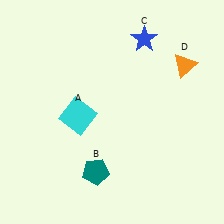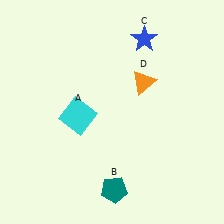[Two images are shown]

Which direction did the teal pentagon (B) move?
The teal pentagon (B) moved right.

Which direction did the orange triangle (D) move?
The orange triangle (D) moved left.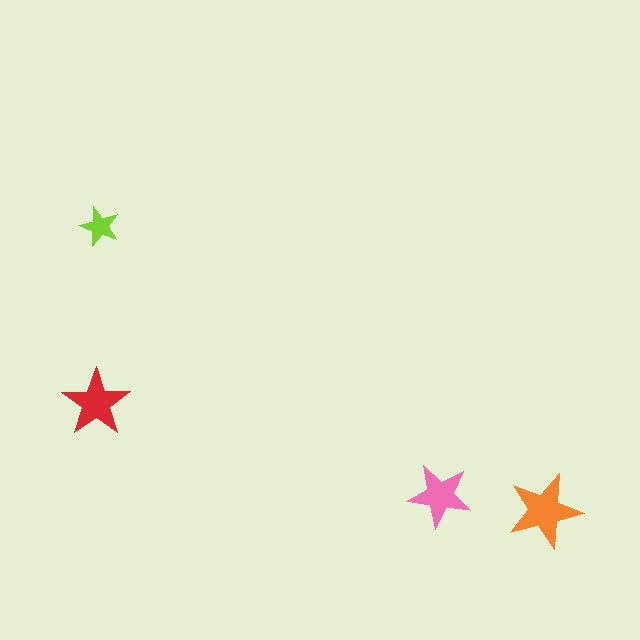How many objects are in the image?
There are 4 objects in the image.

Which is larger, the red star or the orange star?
The orange one.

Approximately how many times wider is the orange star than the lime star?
About 2 times wider.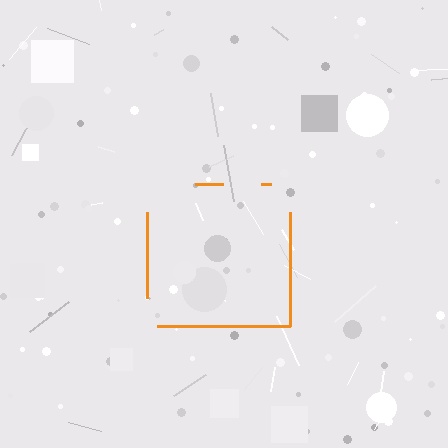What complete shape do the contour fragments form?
The contour fragments form a square.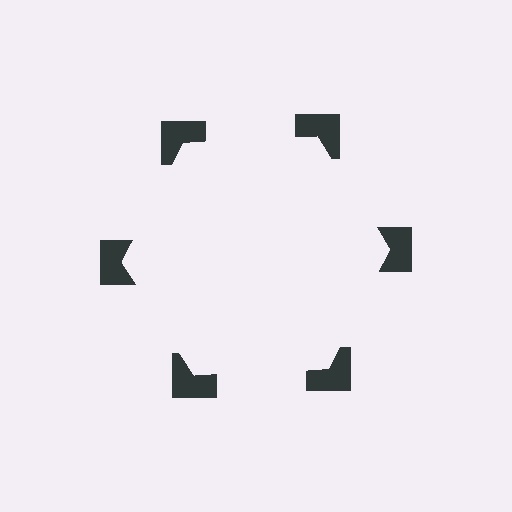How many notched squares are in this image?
There are 6 — one at each vertex of the illusory hexagon.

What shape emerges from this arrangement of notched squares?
An illusory hexagon — its edges are inferred from the aligned wedge cuts in the notched squares, not physically drawn.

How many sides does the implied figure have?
6 sides.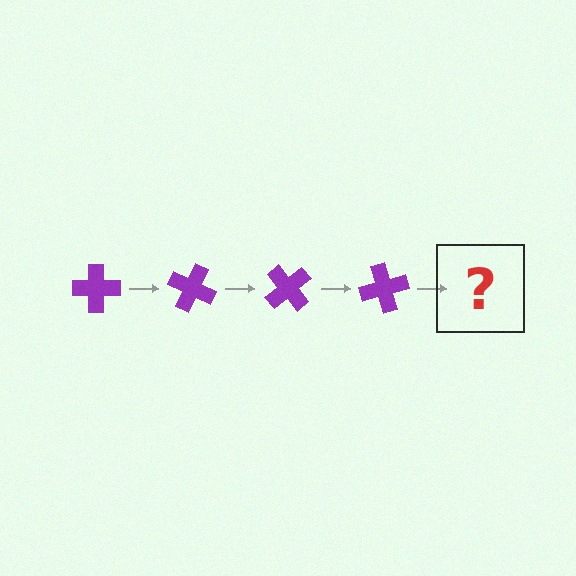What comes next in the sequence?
The next element should be a purple cross rotated 100 degrees.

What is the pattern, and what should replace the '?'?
The pattern is that the cross rotates 25 degrees each step. The '?' should be a purple cross rotated 100 degrees.